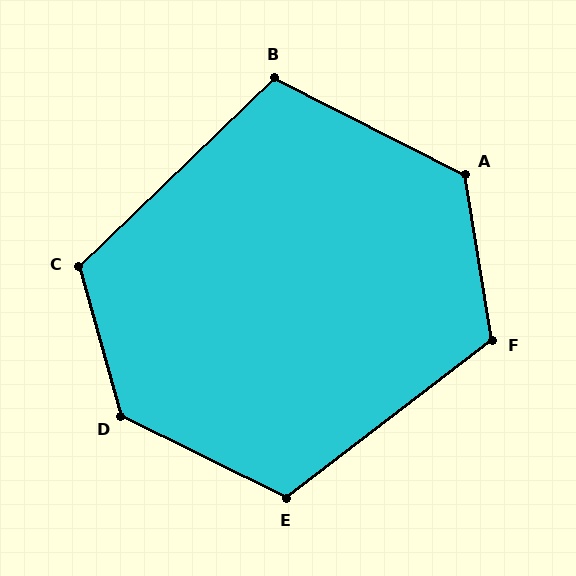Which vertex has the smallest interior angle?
B, at approximately 109 degrees.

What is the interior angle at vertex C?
Approximately 118 degrees (obtuse).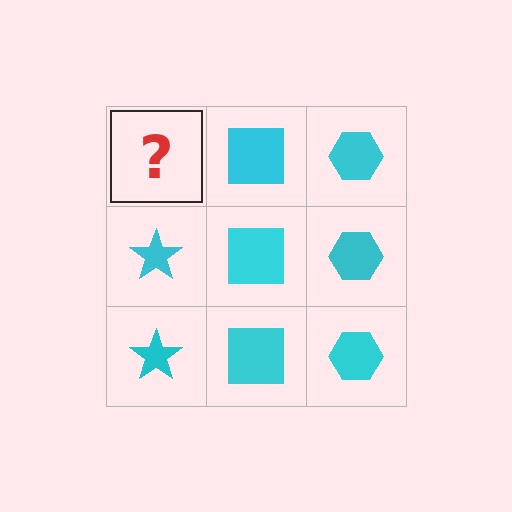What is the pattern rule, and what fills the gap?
The rule is that each column has a consistent shape. The gap should be filled with a cyan star.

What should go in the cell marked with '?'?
The missing cell should contain a cyan star.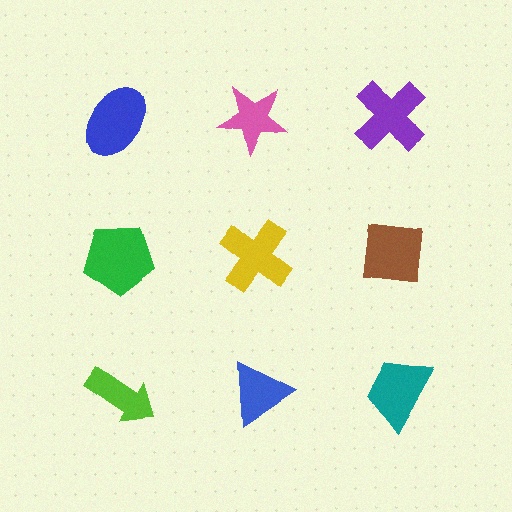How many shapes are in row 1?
3 shapes.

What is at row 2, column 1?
A green pentagon.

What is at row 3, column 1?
A lime arrow.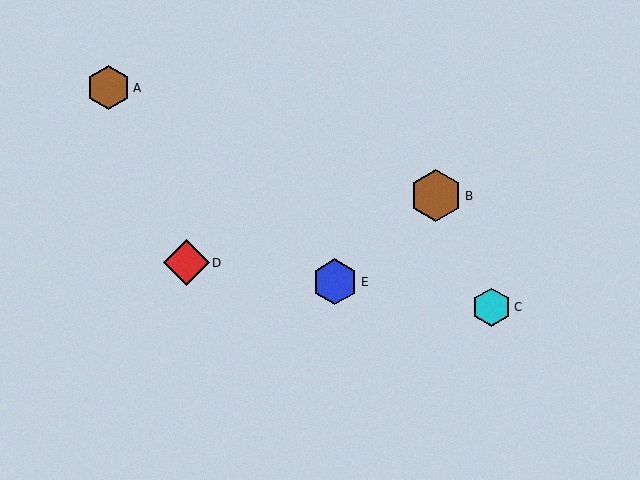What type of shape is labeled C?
Shape C is a cyan hexagon.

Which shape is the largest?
The brown hexagon (labeled B) is the largest.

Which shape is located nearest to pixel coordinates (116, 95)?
The brown hexagon (labeled A) at (108, 88) is nearest to that location.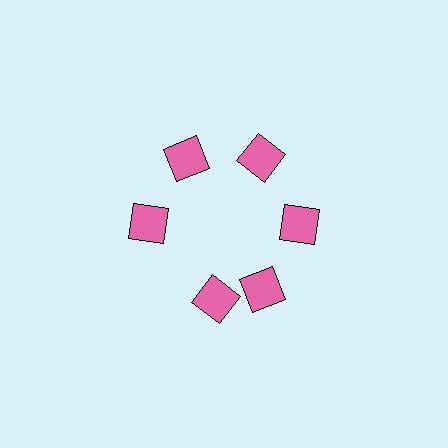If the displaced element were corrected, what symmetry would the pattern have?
It would have 6-fold rotational symmetry — the pattern would map onto itself every 60 degrees.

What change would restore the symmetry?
The symmetry would be restored by rotating it back into even spacing with its neighbors so that all 6 diamonds sit at equal angles and equal distance from the center.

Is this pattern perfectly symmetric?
No. The 6 pink diamonds are arranged in a ring, but one element near the 7 o'clock position is rotated out of alignment along the ring, breaking the 6-fold rotational symmetry.